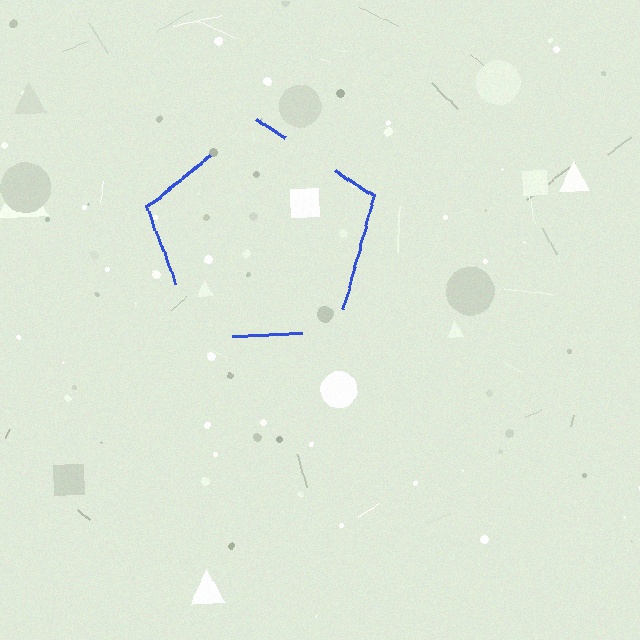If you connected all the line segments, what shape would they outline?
They would outline a pentagon.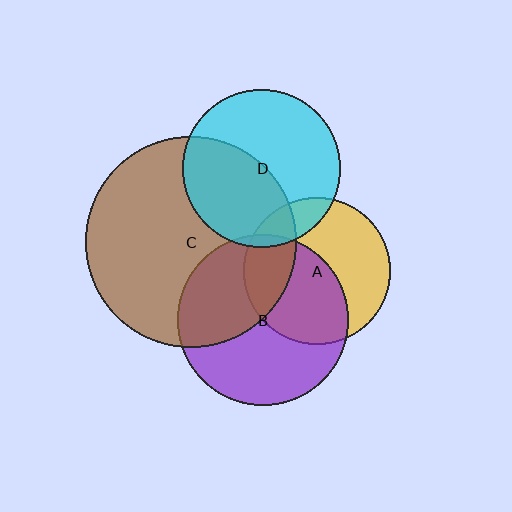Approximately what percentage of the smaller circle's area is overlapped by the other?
Approximately 5%.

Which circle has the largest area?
Circle C (brown).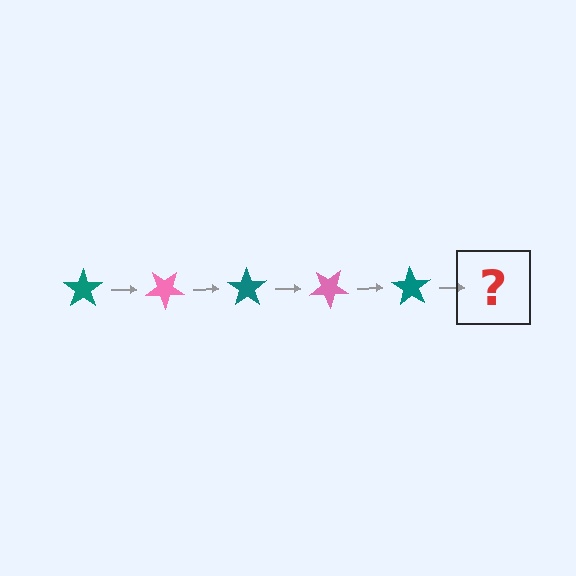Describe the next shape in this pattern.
It should be a pink star, rotated 175 degrees from the start.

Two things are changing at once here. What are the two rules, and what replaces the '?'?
The two rules are that it rotates 35 degrees each step and the color cycles through teal and pink. The '?' should be a pink star, rotated 175 degrees from the start.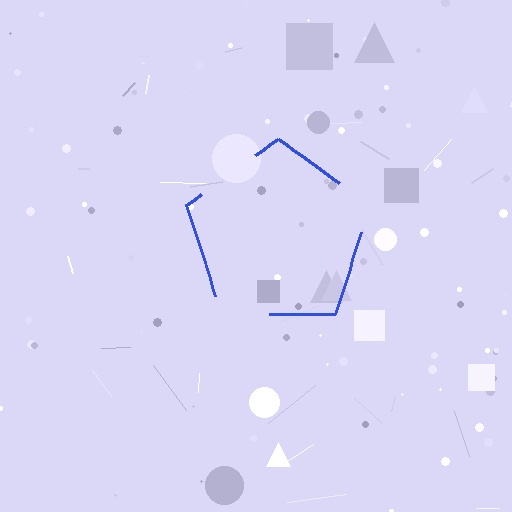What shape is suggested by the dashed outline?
The dashed outline suggests a pentagon.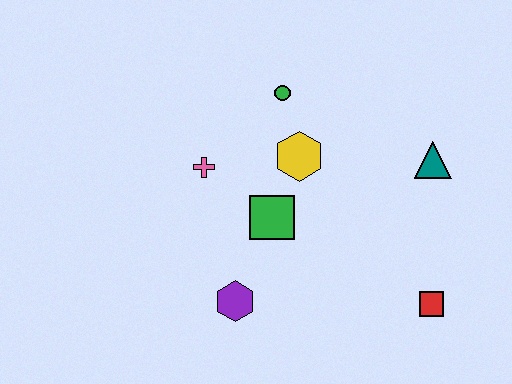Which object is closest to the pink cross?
The green square is closest to the pink cross.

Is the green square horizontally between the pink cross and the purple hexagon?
No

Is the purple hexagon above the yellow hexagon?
No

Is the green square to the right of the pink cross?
Yes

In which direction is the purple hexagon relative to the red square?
The purple hexagon is to the left of the red square.